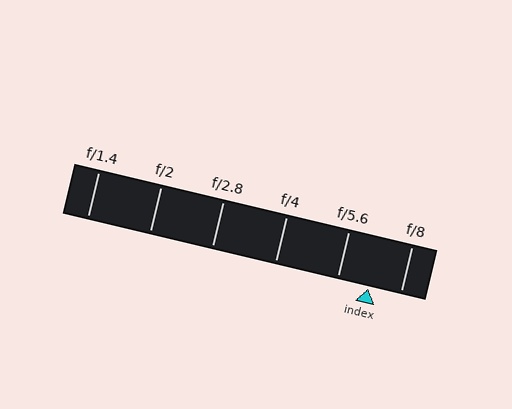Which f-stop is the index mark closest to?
The index mark is closest to f/5.6.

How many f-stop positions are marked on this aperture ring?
There are 6 f-stop positions marked.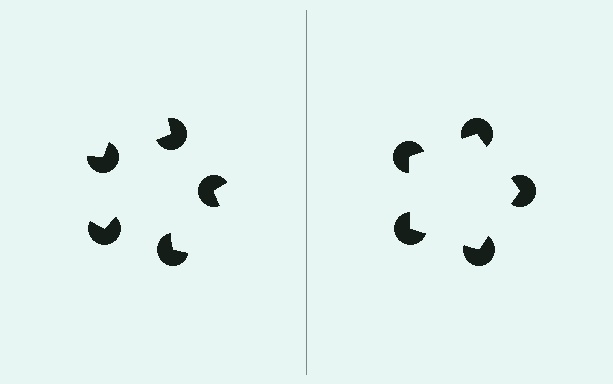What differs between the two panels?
The pac-man discs are positioned identically on both sides; only the wedge orientations differ. On the right they align to a pentagon; on the left they are misaligned.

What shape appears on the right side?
An illusory pentagon.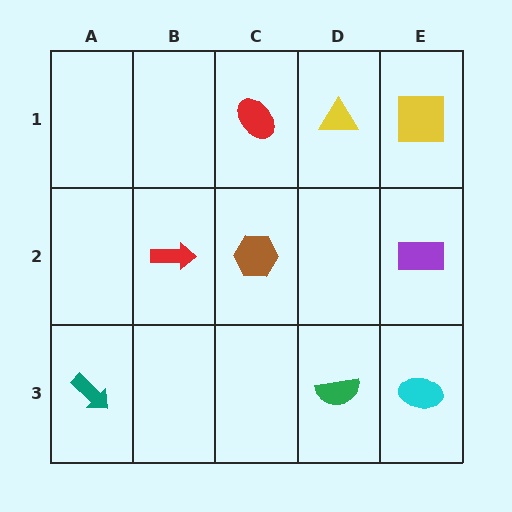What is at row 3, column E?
A cyan ellipse.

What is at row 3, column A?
A teal arrow.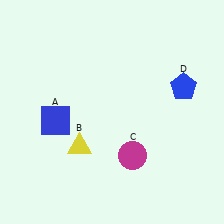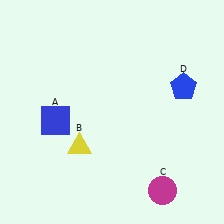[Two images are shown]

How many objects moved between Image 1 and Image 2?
1 object moved between the two images.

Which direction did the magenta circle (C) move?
The magenta circle (C) moved down.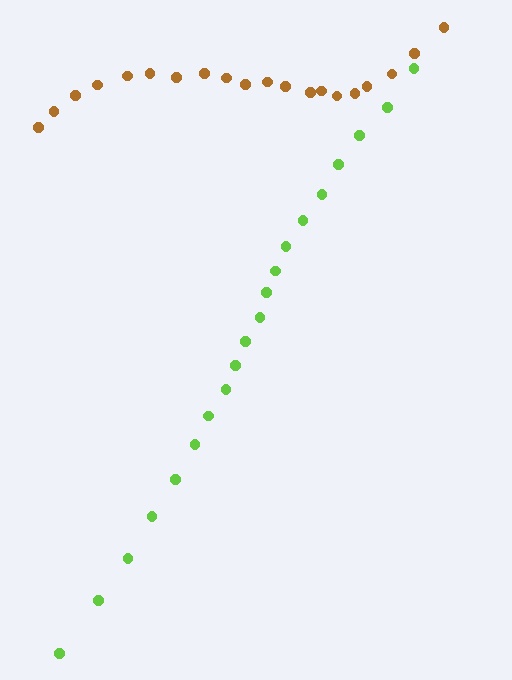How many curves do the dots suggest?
There are 2 distinct paths.